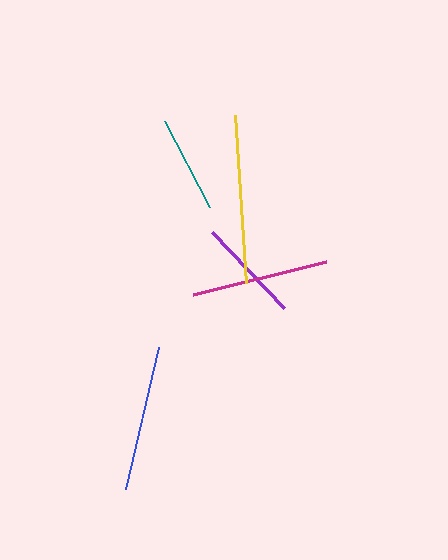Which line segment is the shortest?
The teal line is the shortest at approximately 97 pixels.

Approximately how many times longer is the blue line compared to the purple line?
The blue line is approximately 1.4 times the length of the purple line.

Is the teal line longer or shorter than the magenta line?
The magenta line is longer than the teal line.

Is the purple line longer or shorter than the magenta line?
The magenta line is longer than the purple line.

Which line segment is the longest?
The yellow line is the longest at approximately 168 pixels.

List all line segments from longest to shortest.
From longest to shortest: yellow, blue, magenta, purple, teal.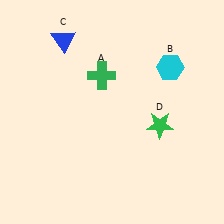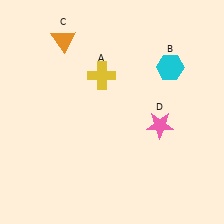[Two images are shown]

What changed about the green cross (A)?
In Image 1, A is green. In Image 2, it changed to yellow.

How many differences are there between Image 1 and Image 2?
There are 3 differences between the two images.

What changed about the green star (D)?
In Image 1, D is green. In Image 2, it changed to pink.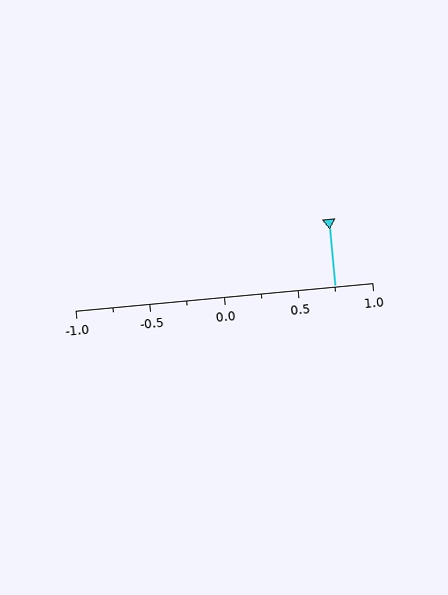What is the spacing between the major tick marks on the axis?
The major ticks are spaced 0.5 apart.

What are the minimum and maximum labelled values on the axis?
The axis runs from -1.0 to 1.0.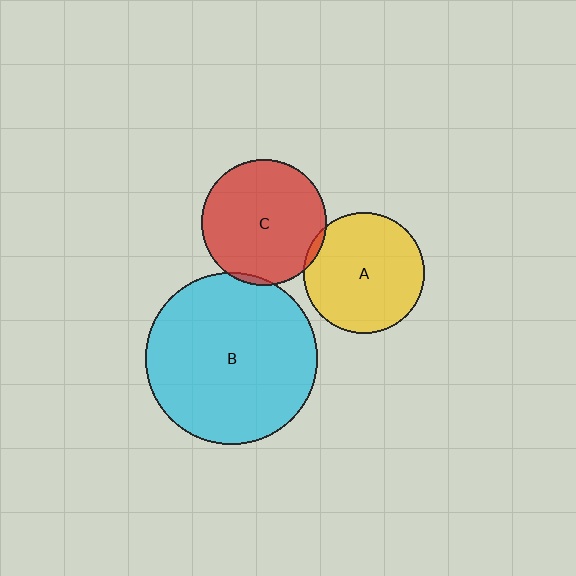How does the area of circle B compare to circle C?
Approximately 1.9 times.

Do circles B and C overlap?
Yes.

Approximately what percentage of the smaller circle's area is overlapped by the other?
Approximately 5%.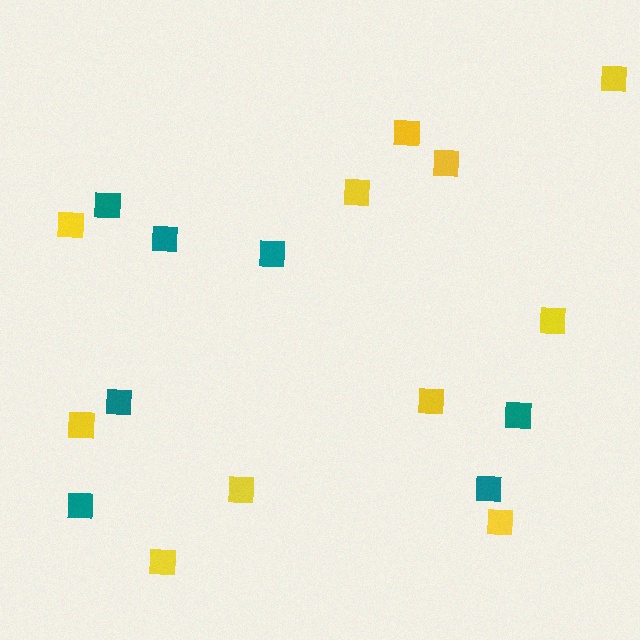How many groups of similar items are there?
There are 2 groups: one group of yellow squares (11) and one group of teal squares (7).